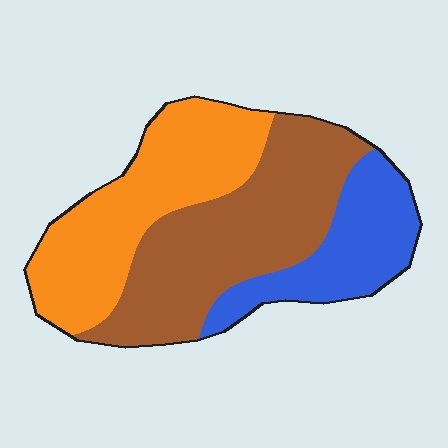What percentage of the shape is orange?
Orange takes up about three eighths (3/8) of the shape.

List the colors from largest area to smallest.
From largest to smallest: brown, orange, blue.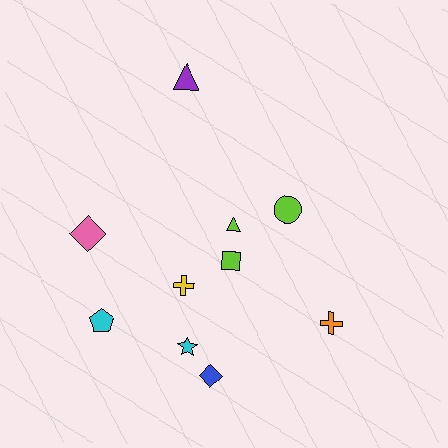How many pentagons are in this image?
There is 1 pentagon.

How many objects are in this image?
There are 10 objects.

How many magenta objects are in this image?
There are no magenta objects.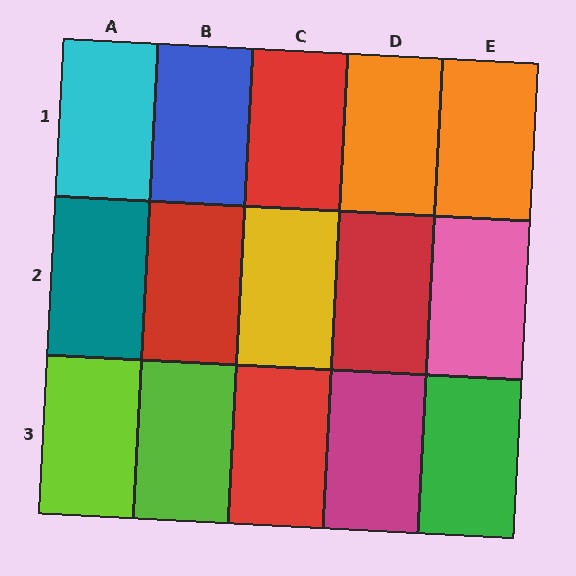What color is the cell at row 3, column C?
Red.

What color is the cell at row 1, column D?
Orange.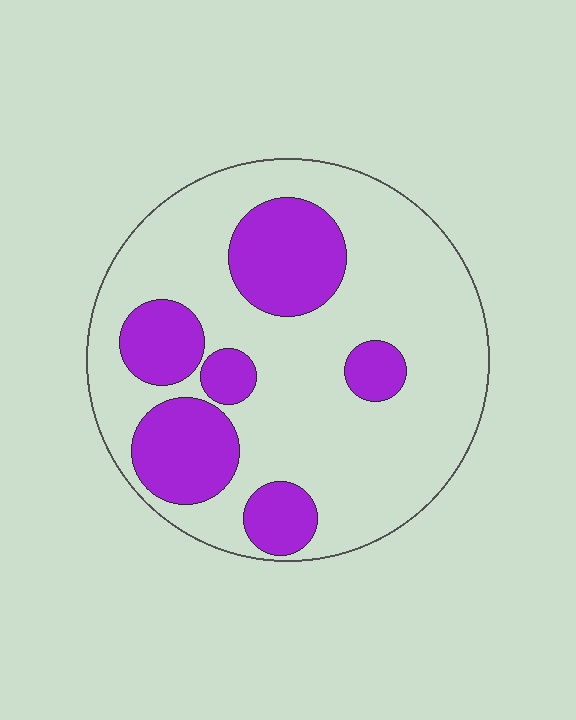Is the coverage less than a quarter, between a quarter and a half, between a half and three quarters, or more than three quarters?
Between a quarter and a half.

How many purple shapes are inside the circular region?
6.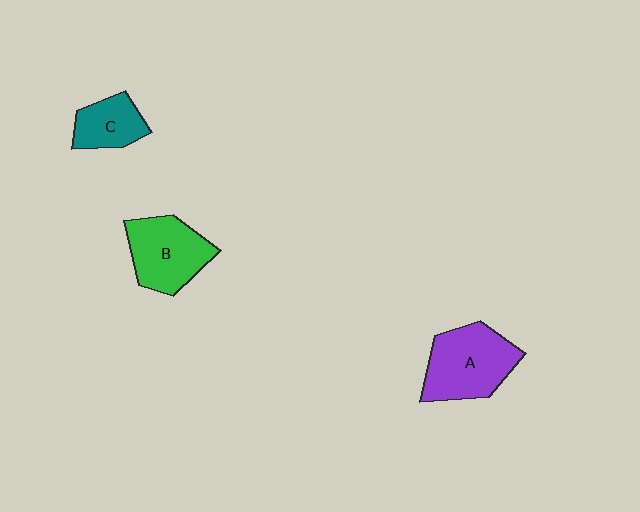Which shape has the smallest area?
Shape C (teal).